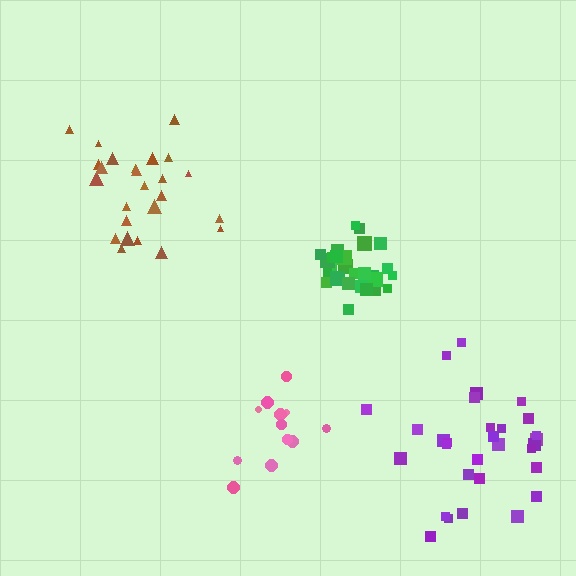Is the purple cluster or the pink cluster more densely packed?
Pink.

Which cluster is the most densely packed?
Green.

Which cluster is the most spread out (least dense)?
Purple.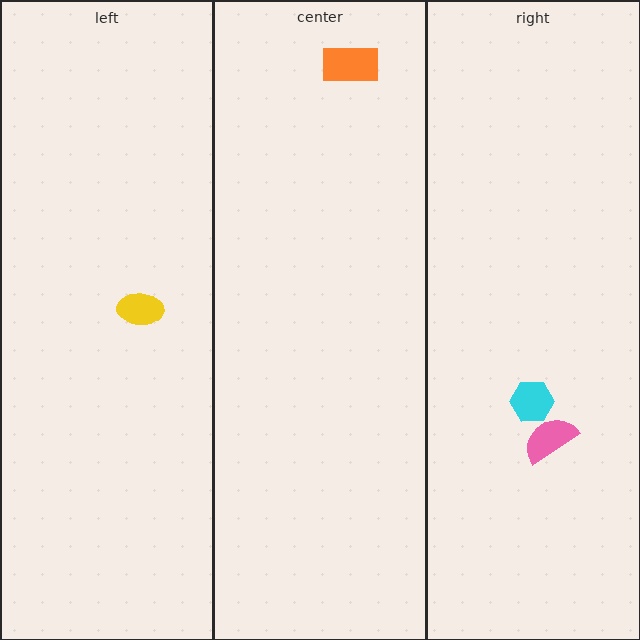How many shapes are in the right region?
2.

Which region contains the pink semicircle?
The right region.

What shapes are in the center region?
The orange rectangle.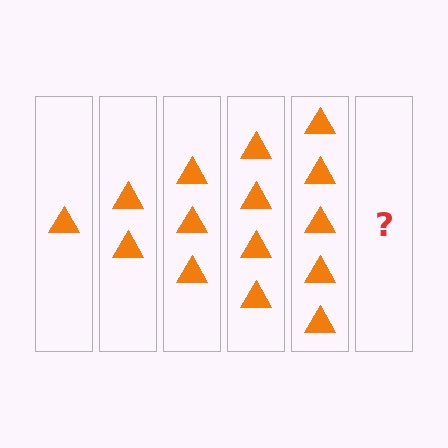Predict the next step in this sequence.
The next step is 6 triangles.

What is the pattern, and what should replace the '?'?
The pattern is that each step adds one more triangle. The '?' should be 6 triangles.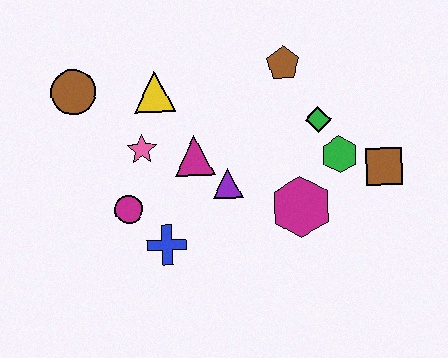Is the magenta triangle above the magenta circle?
Yes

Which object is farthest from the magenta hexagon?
The brown circle is farthest from the magenta hexagon.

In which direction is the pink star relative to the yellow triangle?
The pink star is below the yellow triangle.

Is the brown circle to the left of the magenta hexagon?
Yes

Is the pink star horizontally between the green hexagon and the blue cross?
No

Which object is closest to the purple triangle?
The magenta triangle is closest to the purple triangle.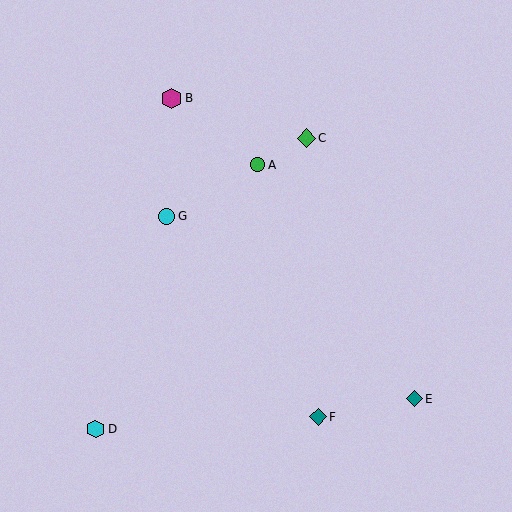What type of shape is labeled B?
Shape B is a magenta hexagon.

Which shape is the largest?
The magenta hexagon (labeled B) is the largest.